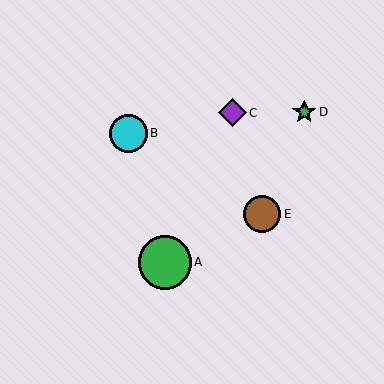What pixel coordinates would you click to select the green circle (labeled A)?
Click at (165, 263) to select the green circle A.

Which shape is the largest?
The green circle (labeled A) is the largest.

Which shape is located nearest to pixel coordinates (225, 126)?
The purple diamond (labeled C) at (233, 113) is nearest to that location.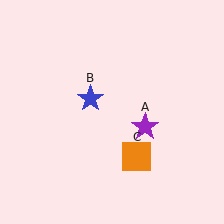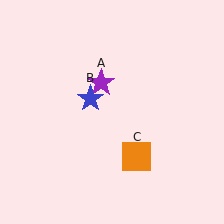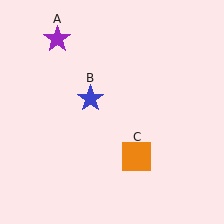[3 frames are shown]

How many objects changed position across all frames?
1 object changed position: purple star (object A).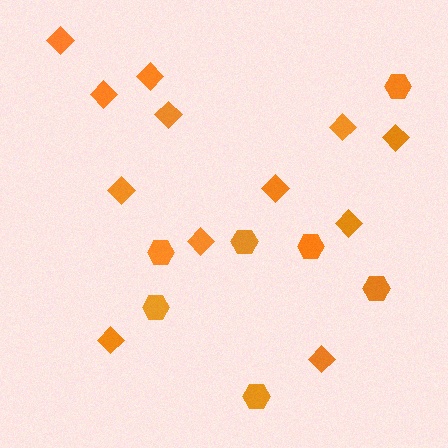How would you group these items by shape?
There are 2 groups: one group of diamonds (12) and one group of hexagons (7).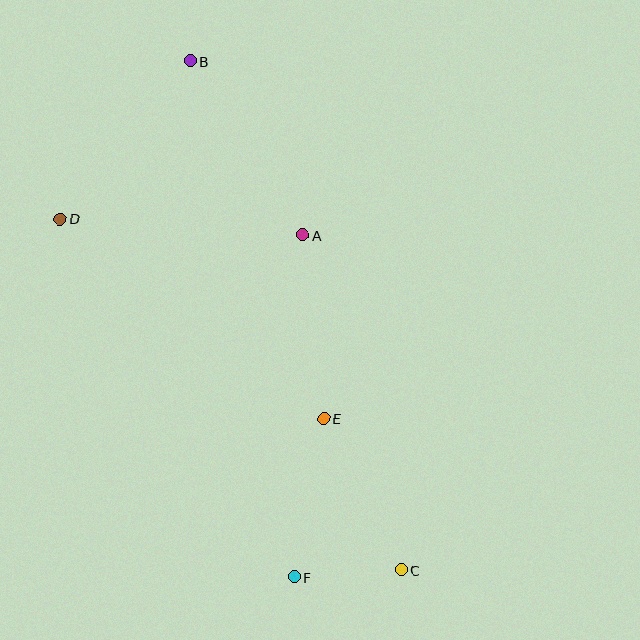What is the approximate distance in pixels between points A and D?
The distance between A and D is approximately 243 pixels.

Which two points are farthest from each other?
Points B and C are farthest from each other.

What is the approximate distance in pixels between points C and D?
The distance between C and D is approximately 489 pixels.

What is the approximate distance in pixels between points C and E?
The distance between C and E is approximately 171 pixels.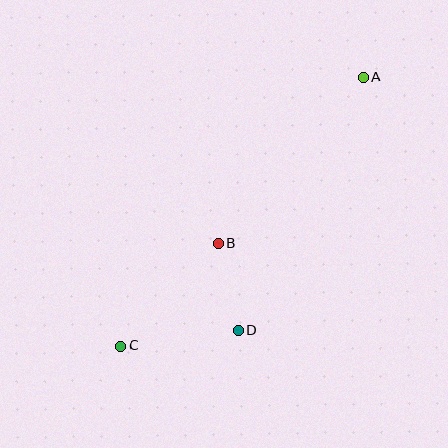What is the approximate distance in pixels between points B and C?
The distance between B and C is approximately 142 pixels.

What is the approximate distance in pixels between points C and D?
The distance between C and D is approximately 118 pixels.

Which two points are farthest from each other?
Points A and C are farthest from each other.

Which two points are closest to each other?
Points B and D are closest to each other.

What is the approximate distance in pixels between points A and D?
The distance between A and D is approximately 283 pixels.